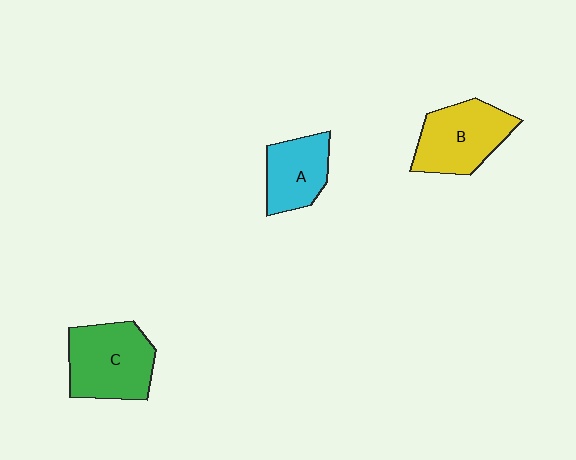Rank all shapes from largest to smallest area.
From largest to smallest: C (green), B (yellow), A (cyan).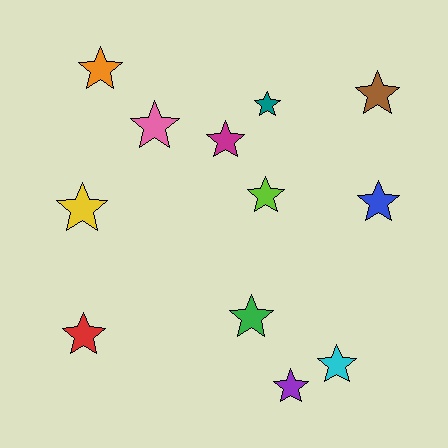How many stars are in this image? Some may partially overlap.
There are 12 stars.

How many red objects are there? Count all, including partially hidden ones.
There is 1 red object.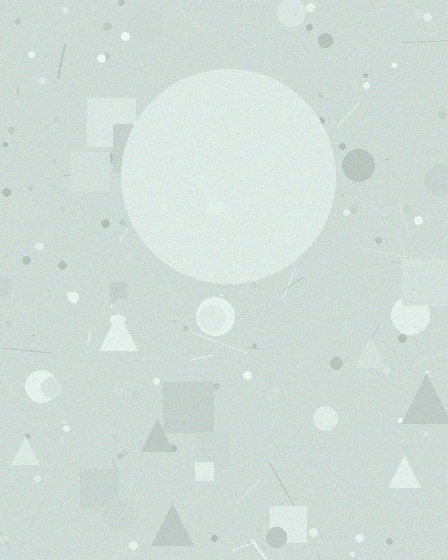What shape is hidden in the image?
A circle is hidden in the image.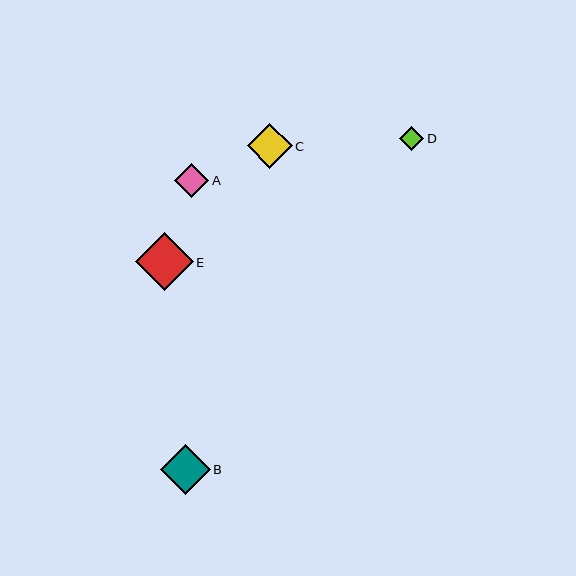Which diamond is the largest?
Diamond E is the largest with a size of approximately 58 pixels.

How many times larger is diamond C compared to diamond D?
Diamond C is approximately 1.9 times the size of diamond D.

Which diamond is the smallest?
Diamond D is the smallest with a size of approximately 24 pixels.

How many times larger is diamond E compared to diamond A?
Diamond E is approximately 1.7 times the size of diamond A.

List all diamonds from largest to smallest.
From largest to smallest: E, B, C, A, D.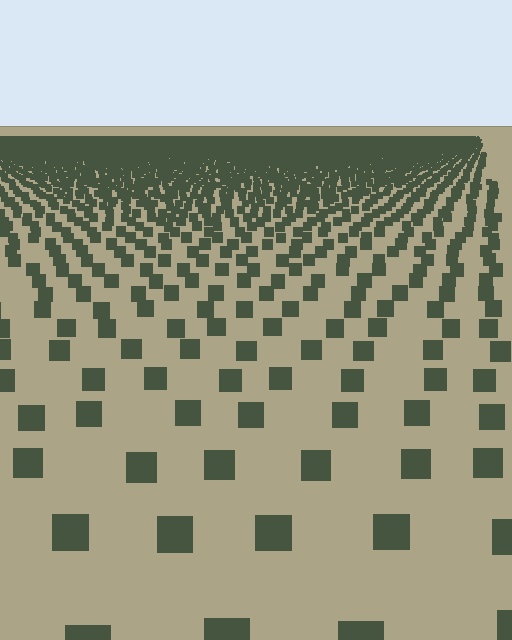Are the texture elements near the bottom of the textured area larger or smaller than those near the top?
Larger. Near the bottom, elements are closer to the viewer and appear at a bigger on-screen size.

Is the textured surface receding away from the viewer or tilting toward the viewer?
The surface is receding away from the viewer. Texture elements get smaller and denser toward the top.